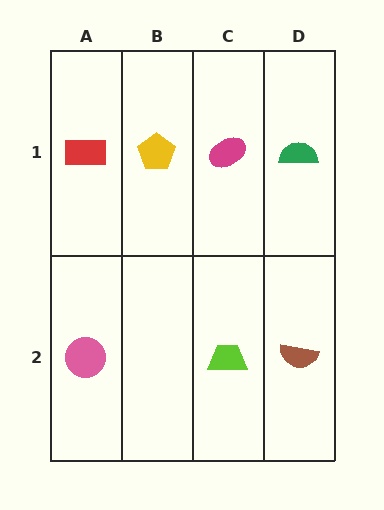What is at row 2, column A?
A pink circle.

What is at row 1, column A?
A red rectangle.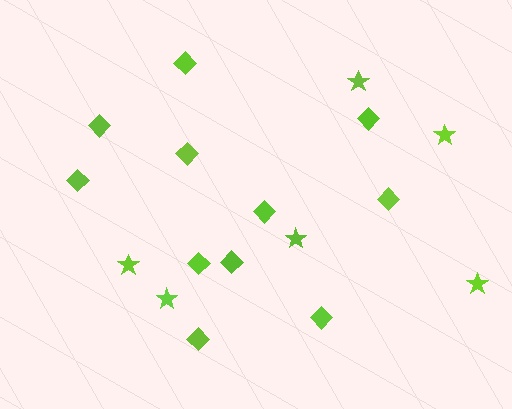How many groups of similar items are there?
There are 2 groups: one group of diamonds (11) and one group of stars (6).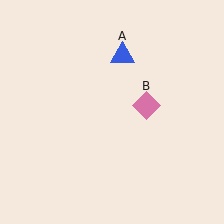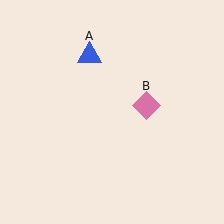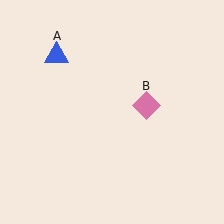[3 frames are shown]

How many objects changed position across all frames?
1 object changed position: blue triangle (object A).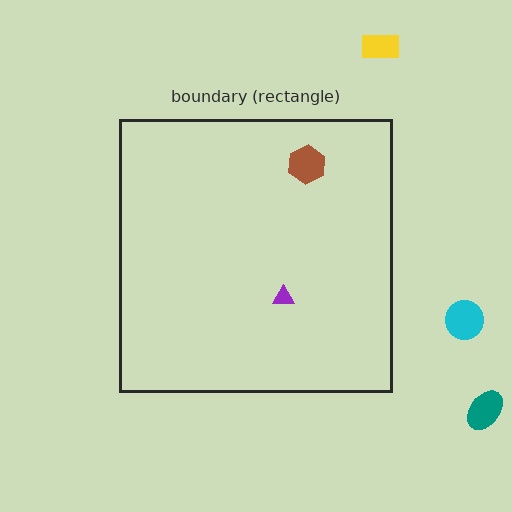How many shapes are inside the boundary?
2 inside, 3 outside.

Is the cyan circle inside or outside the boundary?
Outside.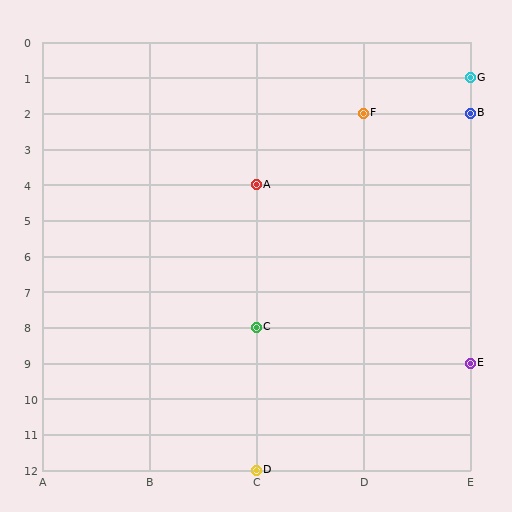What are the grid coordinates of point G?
Point G is at grid coordinates (E, 1).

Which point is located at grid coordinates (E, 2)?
Point B is at (E, 2).